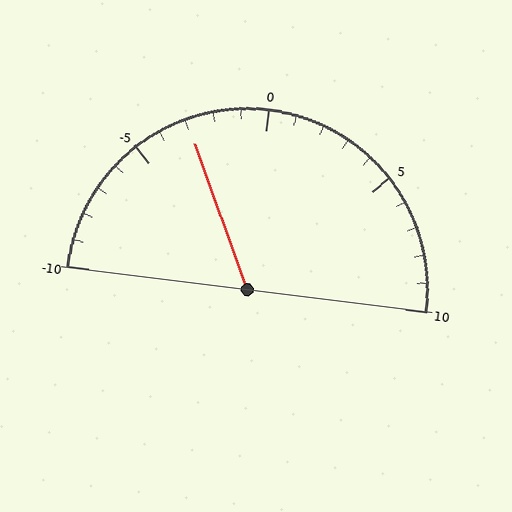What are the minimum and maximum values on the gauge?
The gauge ranges from -10 to 10.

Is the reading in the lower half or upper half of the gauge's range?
The reading is in the lower half of the range (-10 to 10).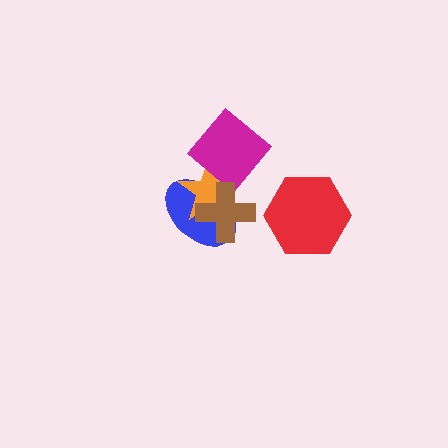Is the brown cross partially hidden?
No, no other shape covers it.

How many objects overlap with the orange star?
3 objects overlap with the orange star.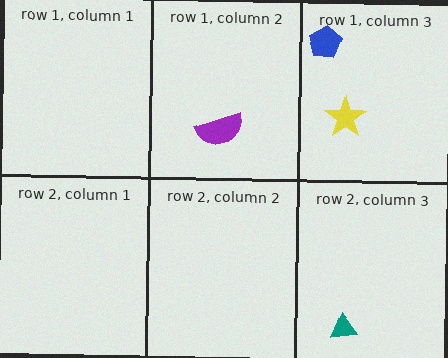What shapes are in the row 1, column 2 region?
The purple semicircle.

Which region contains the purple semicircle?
The row 1, column 2 region.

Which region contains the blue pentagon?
The row 1, column 3 region.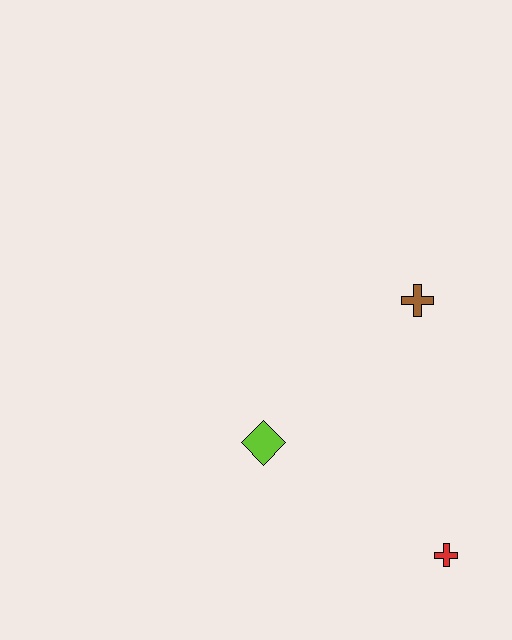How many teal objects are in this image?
There are no teal objects.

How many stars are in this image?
There are no stars.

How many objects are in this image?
There are 3 objects.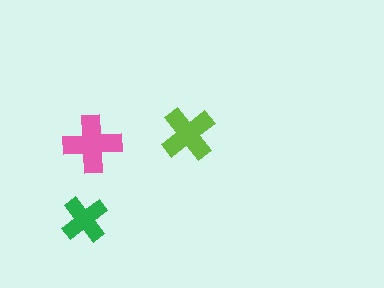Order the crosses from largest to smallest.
the pink one, the lime one, the green one.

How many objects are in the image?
There are 3 objects in the image.